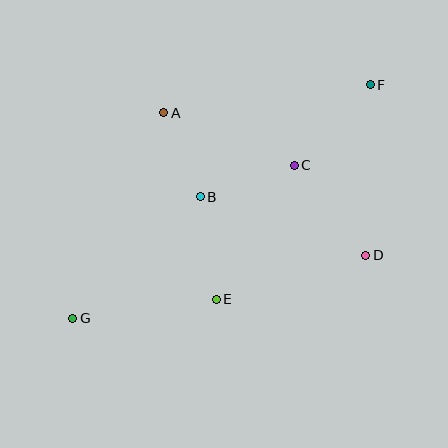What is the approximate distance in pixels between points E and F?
The distance between E and F is approximately 264 pixels.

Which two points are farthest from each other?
Points F and G are farthest from each other.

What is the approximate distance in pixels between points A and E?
The distance between A and E is approximately 194 pixels.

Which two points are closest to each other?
Points A and B are closest to each other.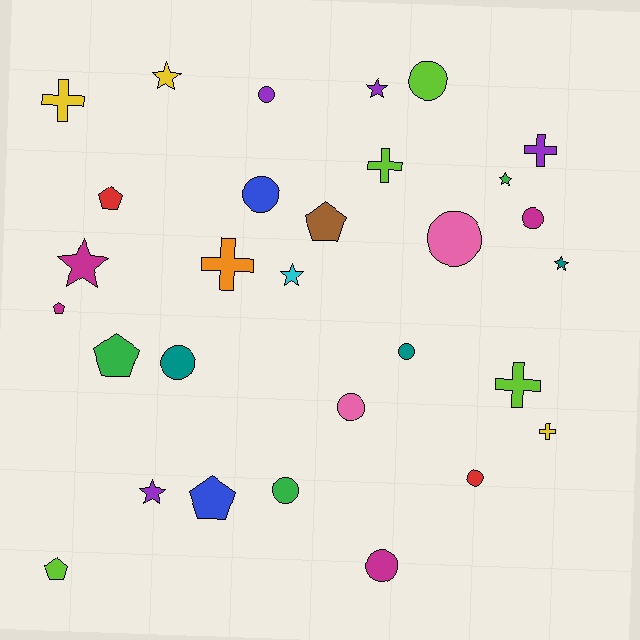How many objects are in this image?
There are 30 objects.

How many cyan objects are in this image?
There is 1 cyan object.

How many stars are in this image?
There are 7 stars.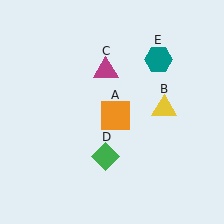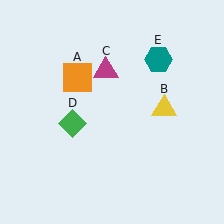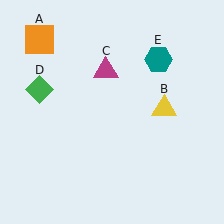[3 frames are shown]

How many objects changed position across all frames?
2 objects changed position: orange square (object A), green diamond (object D).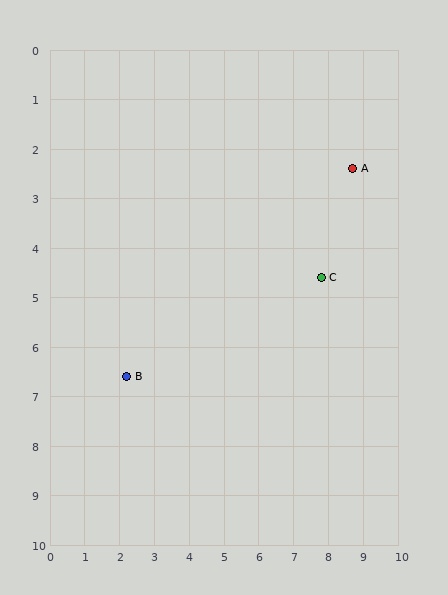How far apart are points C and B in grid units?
Points C and B are about 5.9 grid units apart.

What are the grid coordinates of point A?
Point A is at approximately (8.7, 2.4).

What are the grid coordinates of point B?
Point B is at approximately (2.2, 6.6).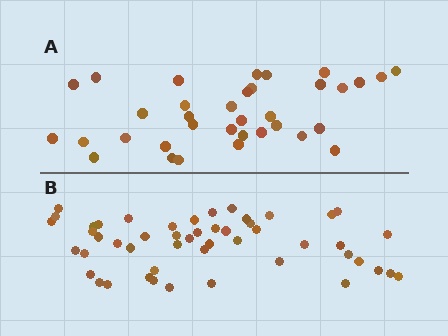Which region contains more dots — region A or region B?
Region B (the bottom region) has more dots.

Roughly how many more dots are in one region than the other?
Region B has approximately 15 more dots than region A.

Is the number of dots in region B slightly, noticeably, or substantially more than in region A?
Region B has noticeably more, but not dramatically so. The ratio is roughly 1.4 to 1.